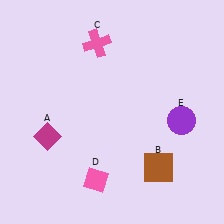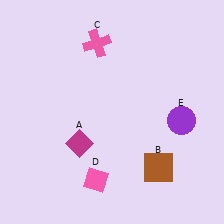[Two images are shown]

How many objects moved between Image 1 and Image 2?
1 object moved between the two images.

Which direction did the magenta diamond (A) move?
The magenta diamond (A) moved right.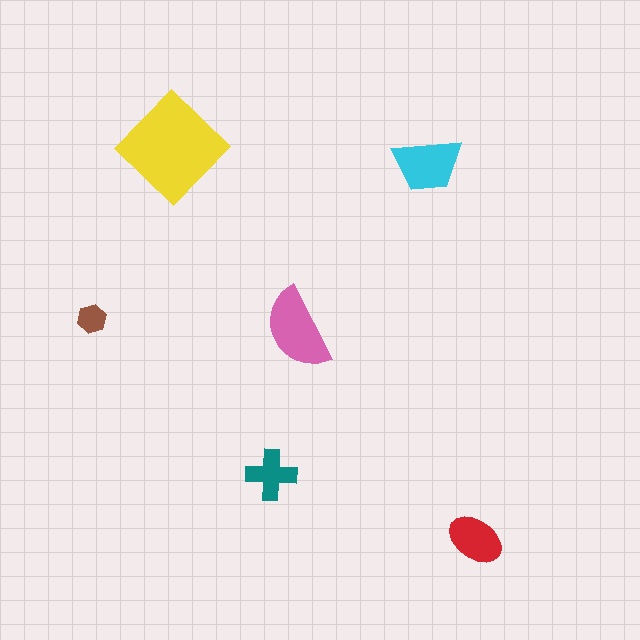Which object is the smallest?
The brown hexagon.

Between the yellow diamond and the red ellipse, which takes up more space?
The yellow diamond.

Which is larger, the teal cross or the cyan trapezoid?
The cyan trapezoid.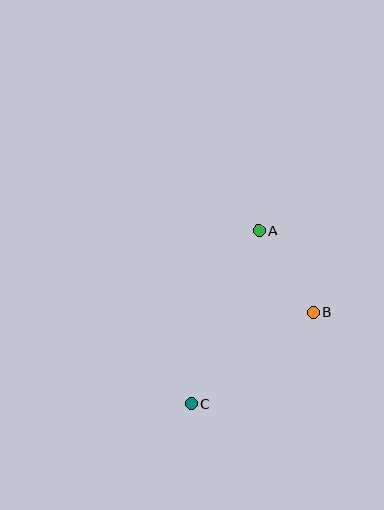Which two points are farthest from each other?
Points A and C are farthest from each other.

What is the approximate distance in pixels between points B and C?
The distance between B and C is approximately 153 pixels.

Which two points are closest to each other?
Points A and B are closest to each other.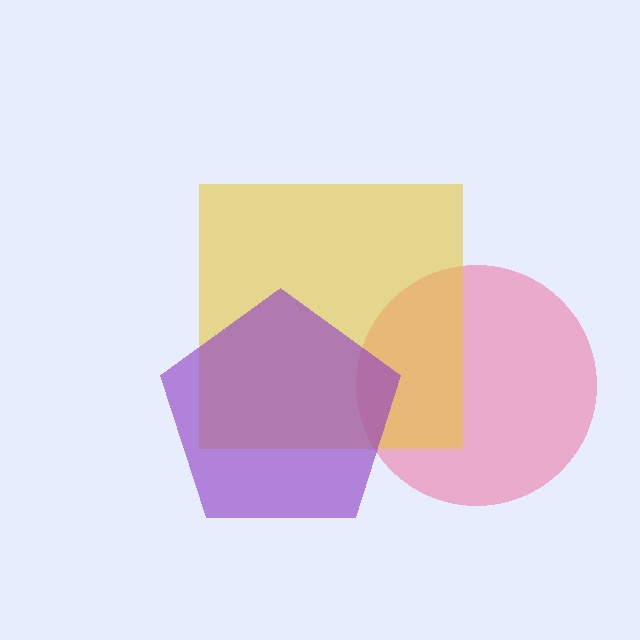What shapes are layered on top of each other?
The layered shapes are: a pink circle, a yellow square, a purple pentagon.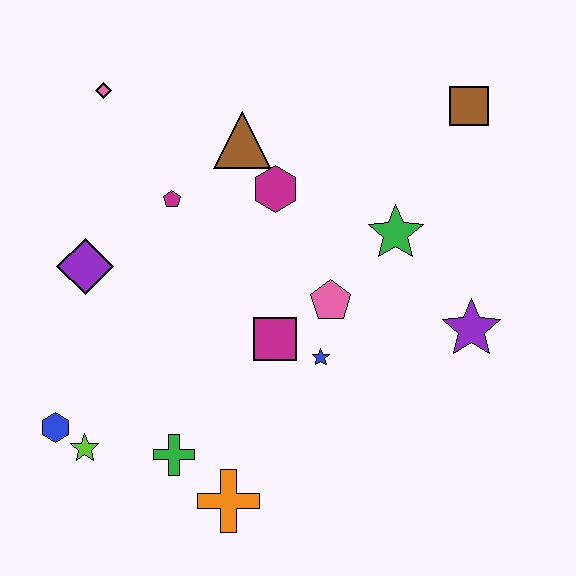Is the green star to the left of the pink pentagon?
No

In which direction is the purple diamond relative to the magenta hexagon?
The purple diamond is to the left of the magenta hexagon.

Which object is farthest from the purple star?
The pink diamond is farthest from the purple star.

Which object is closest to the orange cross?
The green cross is closest to the orange cross.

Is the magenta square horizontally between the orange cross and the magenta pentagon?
No